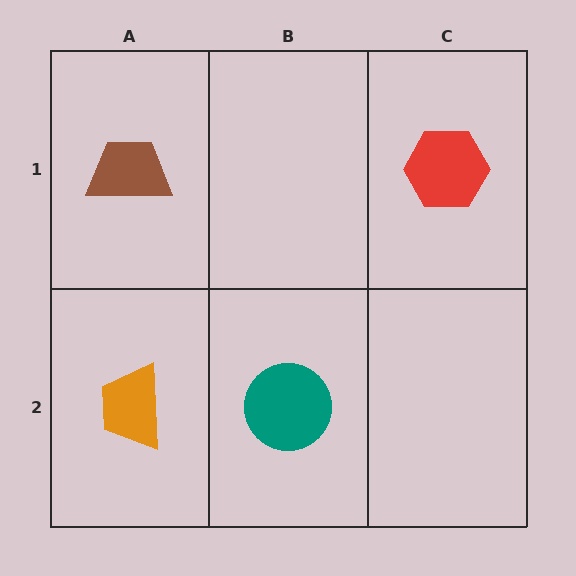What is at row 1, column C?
A red hexagon.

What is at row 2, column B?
A teal circle.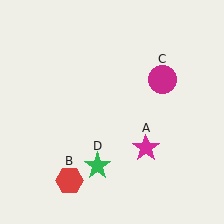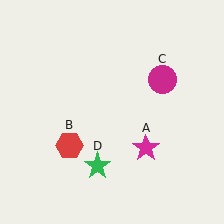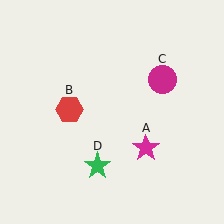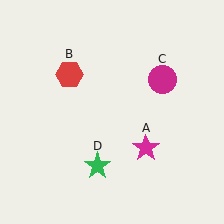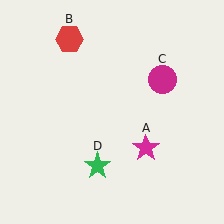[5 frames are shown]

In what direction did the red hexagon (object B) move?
The red hexagon (object B) moved up.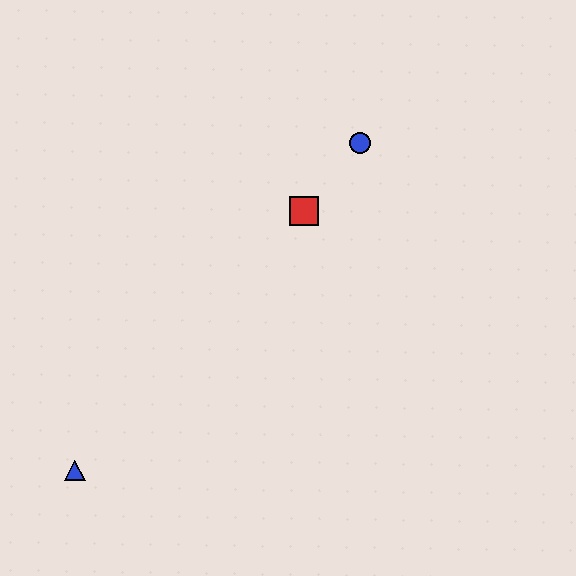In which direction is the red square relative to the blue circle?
The red square is below the blue circle.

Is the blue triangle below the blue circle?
Yes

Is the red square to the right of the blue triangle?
Yes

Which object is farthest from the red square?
The blue triangle is farthest from the red square.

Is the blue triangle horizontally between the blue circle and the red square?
No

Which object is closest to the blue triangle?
The red square is closest to the blue triangle.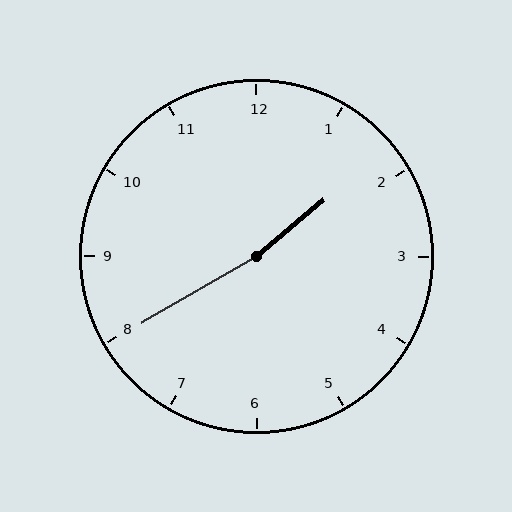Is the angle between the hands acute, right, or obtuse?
It is obtuse.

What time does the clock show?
1:40.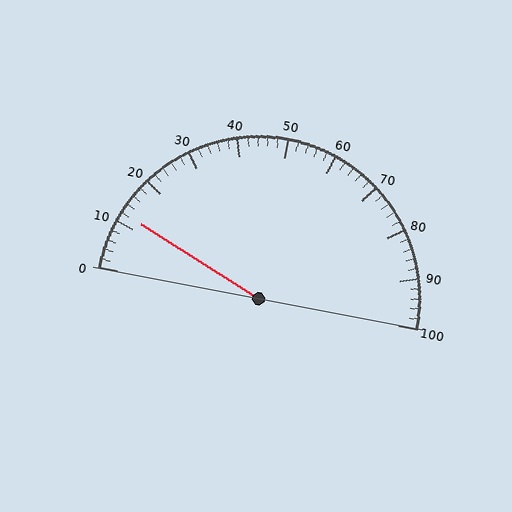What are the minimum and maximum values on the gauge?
The gauge ranges from 0 to 100.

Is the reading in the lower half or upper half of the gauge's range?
The reading is in the lower half of the range (0 to 100).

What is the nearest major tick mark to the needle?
The nearest major tick mark is 10.